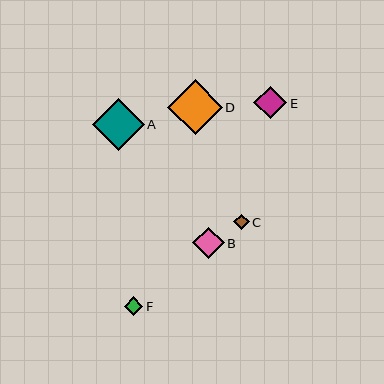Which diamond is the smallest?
Diamond C is the smallest with a size of approximately 15 pixels.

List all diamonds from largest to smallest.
From largest to smallest: D, A, E, B, F, C.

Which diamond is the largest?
Diamond D is the largest with a size of approximately 54 pixels.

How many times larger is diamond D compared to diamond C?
Diamond D is approximately 3.5 times the size of diamond C.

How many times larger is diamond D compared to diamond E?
Diamond D is approximately 1.7 times the size of diamond E.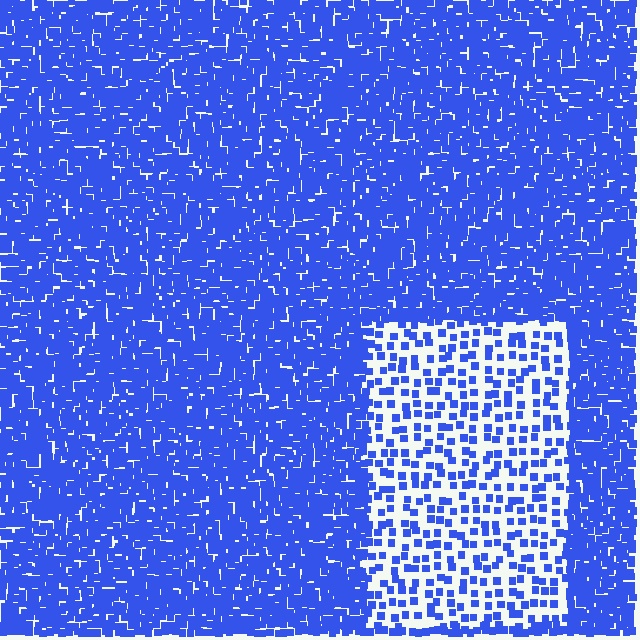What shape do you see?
I see a rectangle.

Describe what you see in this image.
The image contains small blue elements arranged at two different densities. A rectangle-shaped region is visible where the elements are less densely packed than the surrounding area.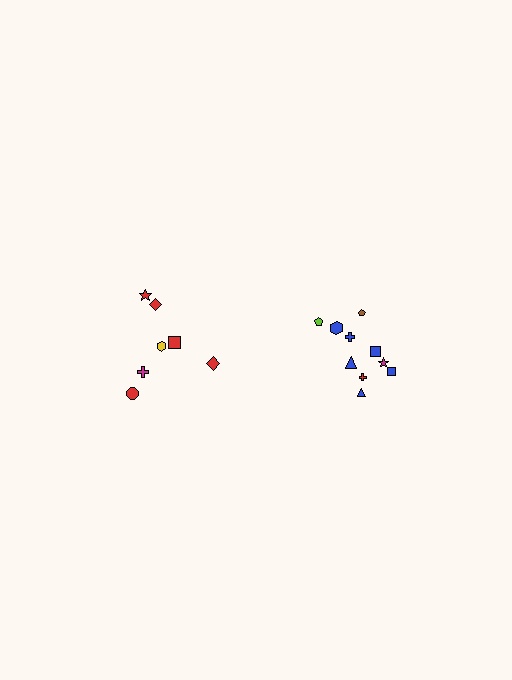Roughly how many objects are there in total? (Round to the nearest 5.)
Roughly 15 objects in total.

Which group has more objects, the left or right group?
The right group.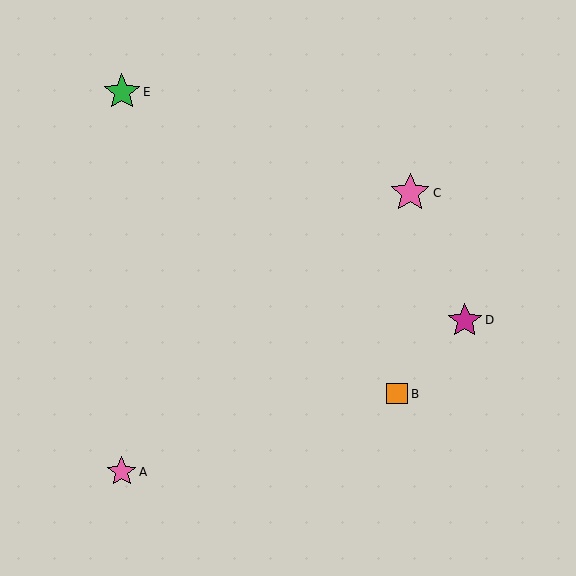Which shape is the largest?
The pink star (labeled C) is the largest.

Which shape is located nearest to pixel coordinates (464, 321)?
The magenta star (labeled D) at (465, 320) is nearest to that location.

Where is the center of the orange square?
The center of the orange square is at (397, 394).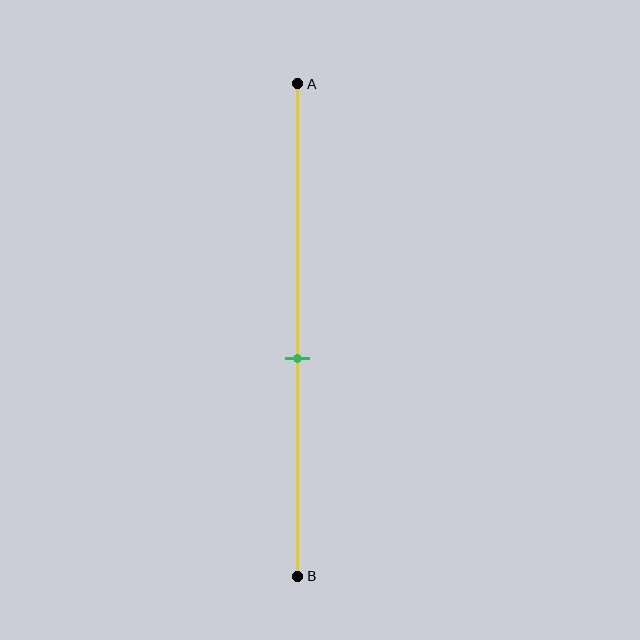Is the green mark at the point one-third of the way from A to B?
No, the mark is at about 55% from A, not at the 33% one-third point.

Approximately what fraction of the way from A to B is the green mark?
The green mark is approximately 55% of the way from A to B.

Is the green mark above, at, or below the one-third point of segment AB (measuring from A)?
The green mark is below the one-third point of segment AB.